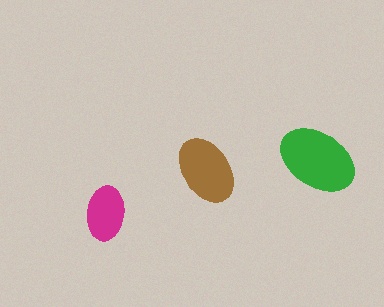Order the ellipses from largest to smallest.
the green one, the brown one, the magenta one.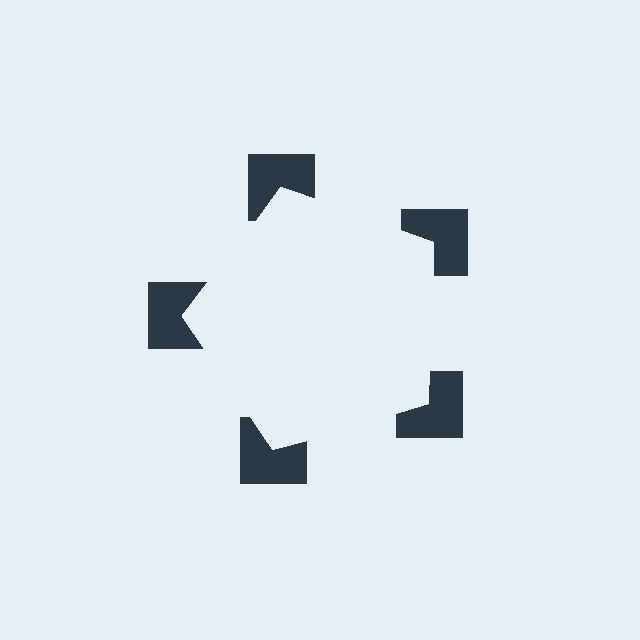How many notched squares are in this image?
There are 5 — one at each vertex of the illusory pentagon.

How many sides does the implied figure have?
5 sides.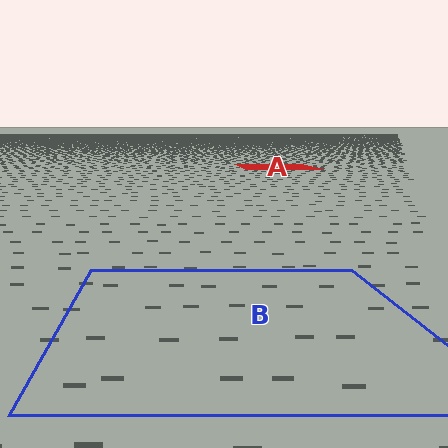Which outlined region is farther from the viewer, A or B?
Region A is farther from the viewer — the texture elements inside it appear smaller and more densely packed.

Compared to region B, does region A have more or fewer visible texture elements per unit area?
Region A has more texture elements per unit area — they are packed more densely because it is farther away.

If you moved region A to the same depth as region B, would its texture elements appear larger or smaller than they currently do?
They would appear larger. At a closer depth, the same texture elements are projected at a bigger on-screen size.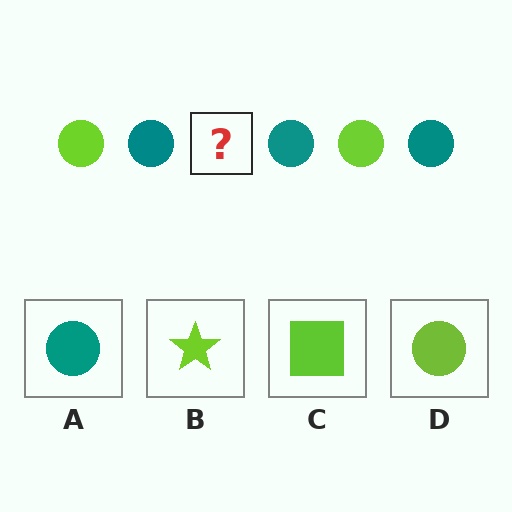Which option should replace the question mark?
Option D.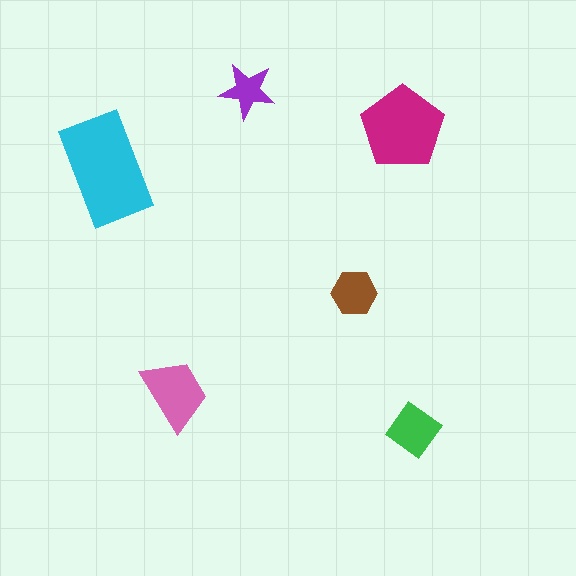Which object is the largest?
The cyan rectangle.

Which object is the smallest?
The purple star.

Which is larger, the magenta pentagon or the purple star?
The magenta pentagon.